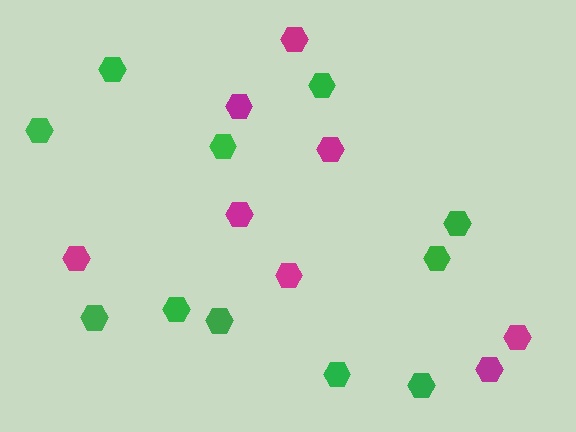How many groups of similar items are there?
There are 2 groups: one group of green hexagons (11) and one group of magenta hexagons (8).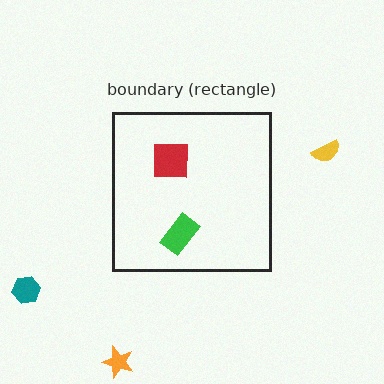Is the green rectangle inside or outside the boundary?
Inside.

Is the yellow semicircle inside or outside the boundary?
Outside.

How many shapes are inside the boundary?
2 inside, 3 outside.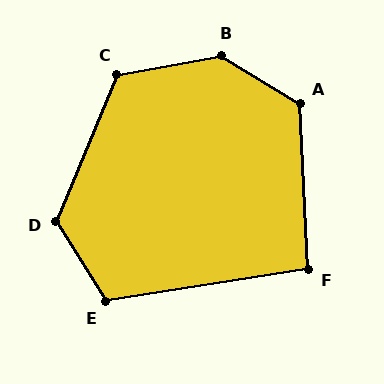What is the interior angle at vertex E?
Approximately 113 degrees (obtuse).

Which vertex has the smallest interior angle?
F, at approximately 96 degrees.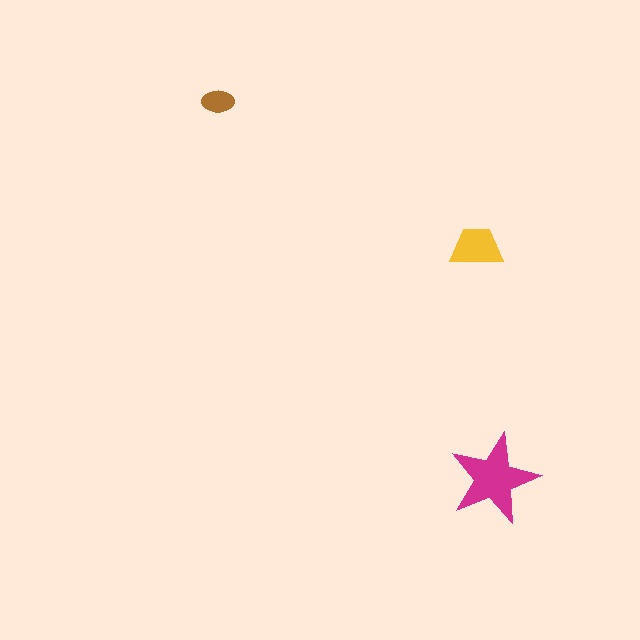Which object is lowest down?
The magenta star is bottommost.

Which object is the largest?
The magenta star.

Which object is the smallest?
The brown ellipse.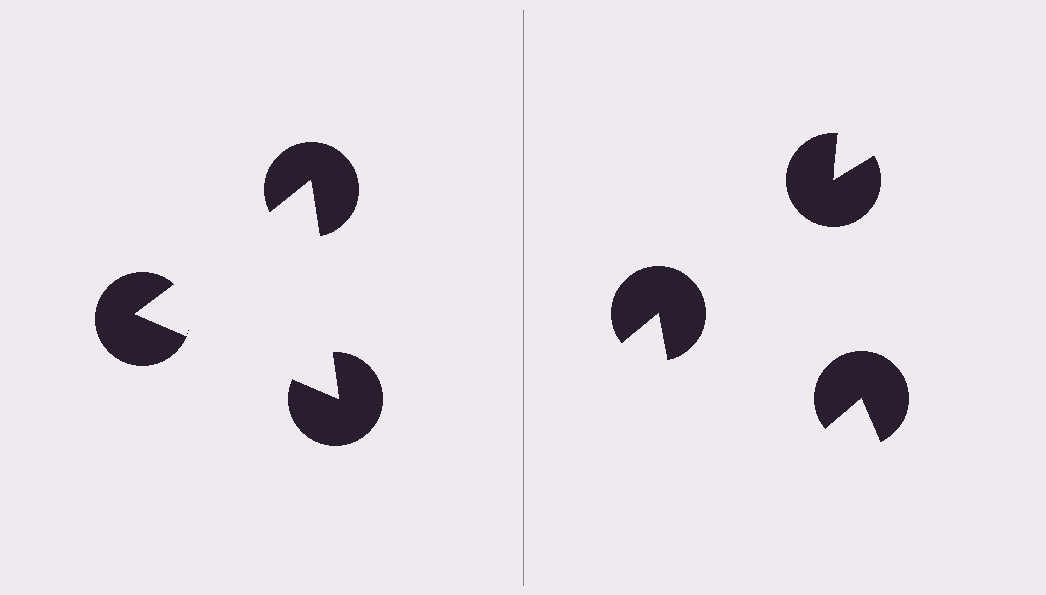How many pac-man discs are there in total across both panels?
6 — 3 on each side.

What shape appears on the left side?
An illusory triangle.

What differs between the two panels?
The pac-man discs are positioned identically on both sides; only the wedge orientations differ. On the left they align to a triangle; on the right they are misaligned.